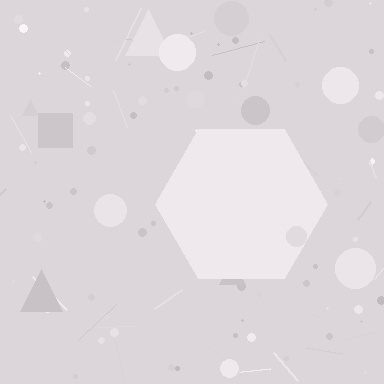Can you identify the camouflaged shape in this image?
The camouflaged shape is a hexagon.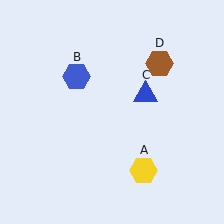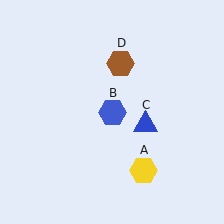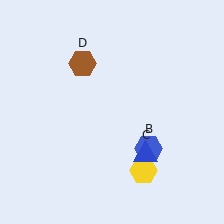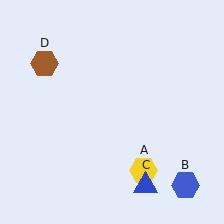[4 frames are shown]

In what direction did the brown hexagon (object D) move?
The brown hexagon (object D) moved left.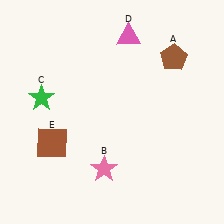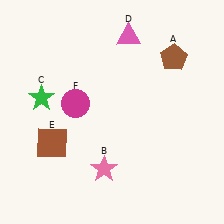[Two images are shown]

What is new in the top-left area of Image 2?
A magenta circle (F) was added in the top-left area of Image 2.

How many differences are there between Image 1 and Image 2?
There is 1 difference between the two images.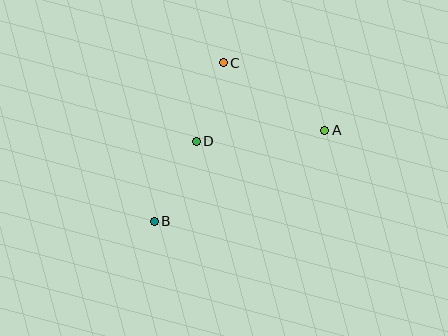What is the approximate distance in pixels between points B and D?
The distance between B and D is approximately 90 pixels.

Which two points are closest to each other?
Points C and D are closest to each other.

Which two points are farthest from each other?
Points A and B are farthest from each other.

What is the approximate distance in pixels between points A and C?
The distance between A and C is approximately 122 pixels.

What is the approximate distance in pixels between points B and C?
The distance between B and C is approximately 173 pixels.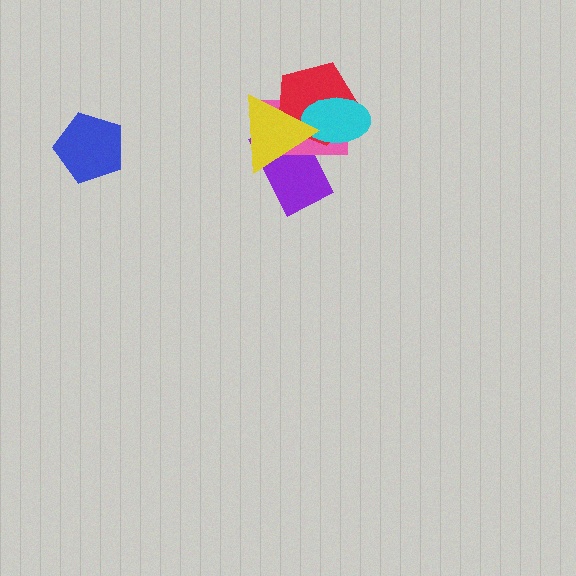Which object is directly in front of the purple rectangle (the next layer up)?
The pink rectangle is directly in front of the purple rectangle.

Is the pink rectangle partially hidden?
Yes, it is partially covered by another shape.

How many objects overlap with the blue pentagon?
0 objects overlap with the blue pentagon.